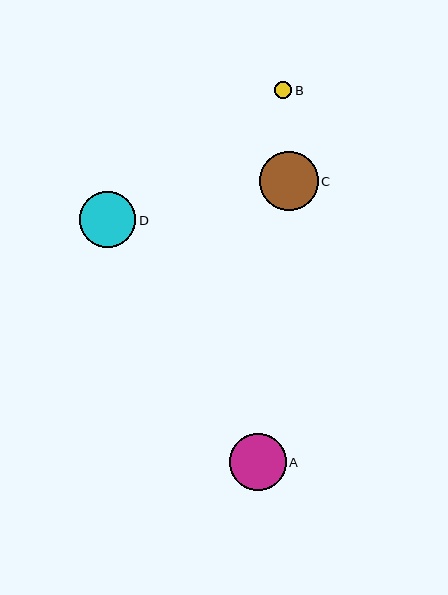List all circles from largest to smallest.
From largest to smallest: C, A, D, B.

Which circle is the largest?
Circle C is the largest with a size of approximately 59 pixels.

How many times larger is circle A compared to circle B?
Circle A is approximately 3.3 times the size of circle B.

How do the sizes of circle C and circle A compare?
Circle C and circle A are approximately the same size.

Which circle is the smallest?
Circle B is the smallest with a size of approximately 17 pixels.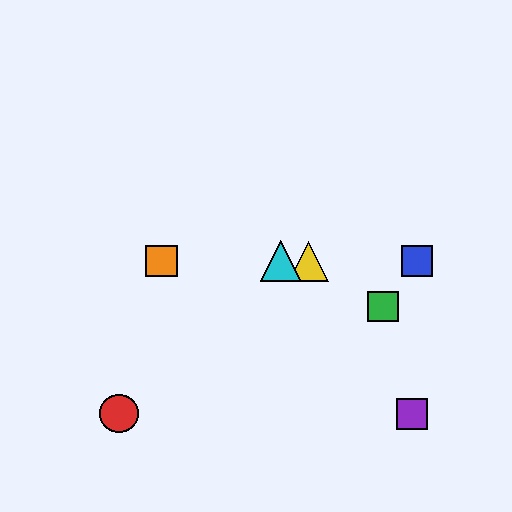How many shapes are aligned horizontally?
4 shapes (the blue square, the yellow triangle, the orange square, the cyan triangle) are aligned horizontally.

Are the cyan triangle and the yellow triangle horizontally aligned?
Yes, both are at y≈261.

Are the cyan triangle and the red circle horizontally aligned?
No, the cyan triangle is at y≈261 and the red circle is at y≈413.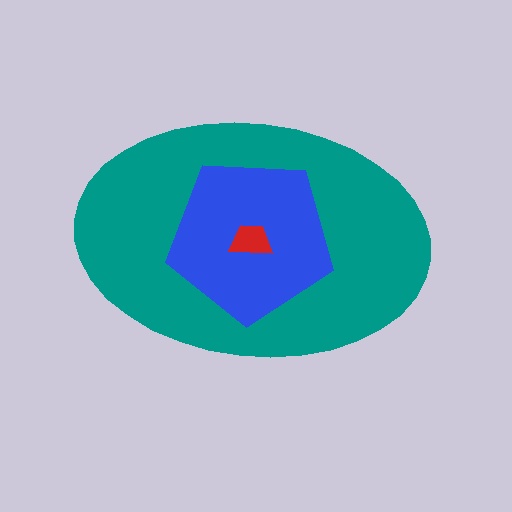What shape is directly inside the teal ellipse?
The blue pentagon.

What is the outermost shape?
The teal ellipse.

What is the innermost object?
The red trapezoid.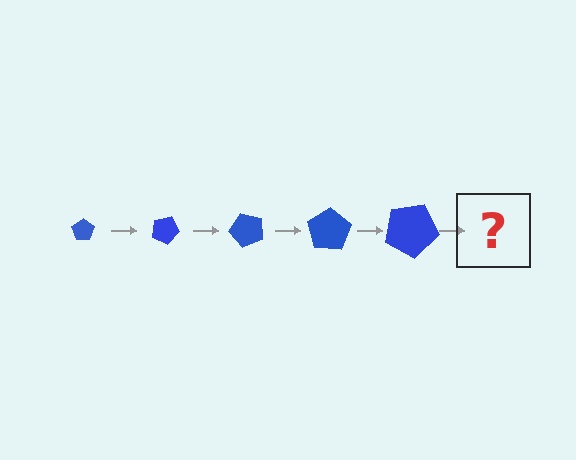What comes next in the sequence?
The next element should be a pentagon, larger than the previous one and rotated 125 degrees from the start.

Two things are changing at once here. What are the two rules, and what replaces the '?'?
The two rules are that the pentagon grows larger each step and it rotates 25 degrees each step. The '?' should be a pentagon, larger than the previous one and rotated 125 degrees from the start.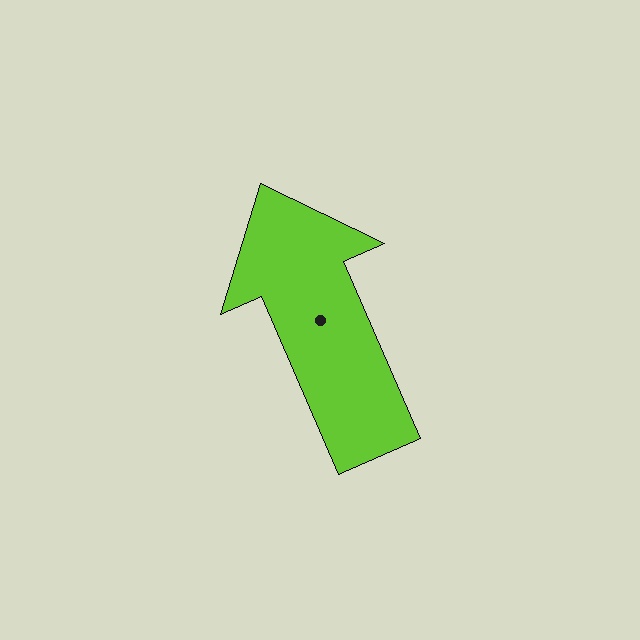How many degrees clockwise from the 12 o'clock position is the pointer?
Approximately 337 degrees.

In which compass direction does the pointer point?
Northwest.